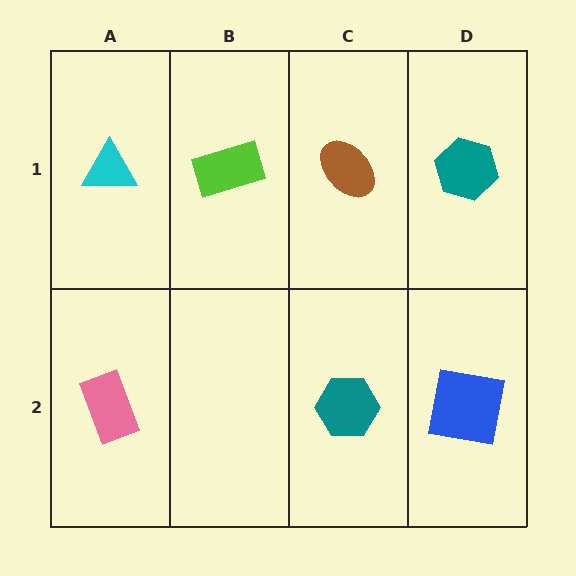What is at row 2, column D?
A blue square.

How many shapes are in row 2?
3 shapes.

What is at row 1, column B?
A lime rectangle.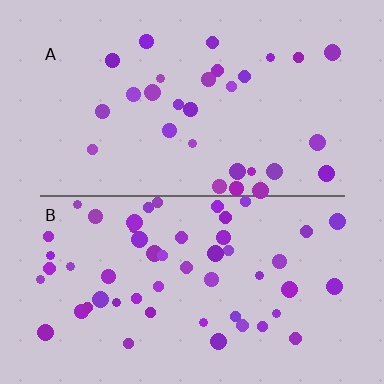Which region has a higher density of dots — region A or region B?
B (the bottom).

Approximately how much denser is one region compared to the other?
Approximately 1.8× — region B over region A.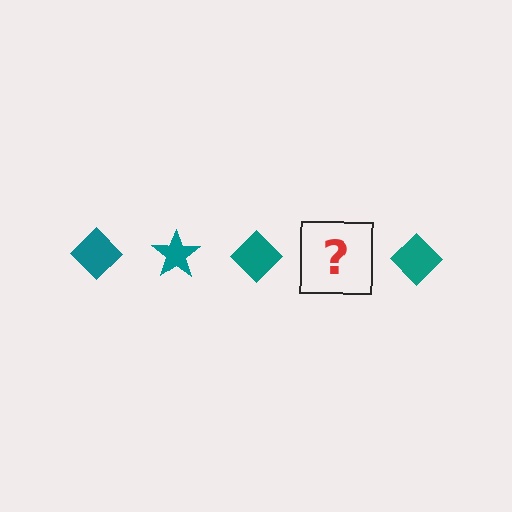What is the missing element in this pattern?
The missing element is a teal star.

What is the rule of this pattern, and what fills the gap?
The rule is that the pattern cycles through diamond, star shapes in teal. The gap should be filled with a teal star.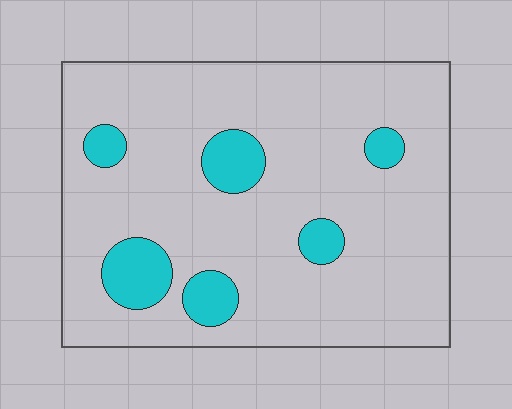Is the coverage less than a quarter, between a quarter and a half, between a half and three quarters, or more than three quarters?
Less than a quarter.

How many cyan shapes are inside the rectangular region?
6.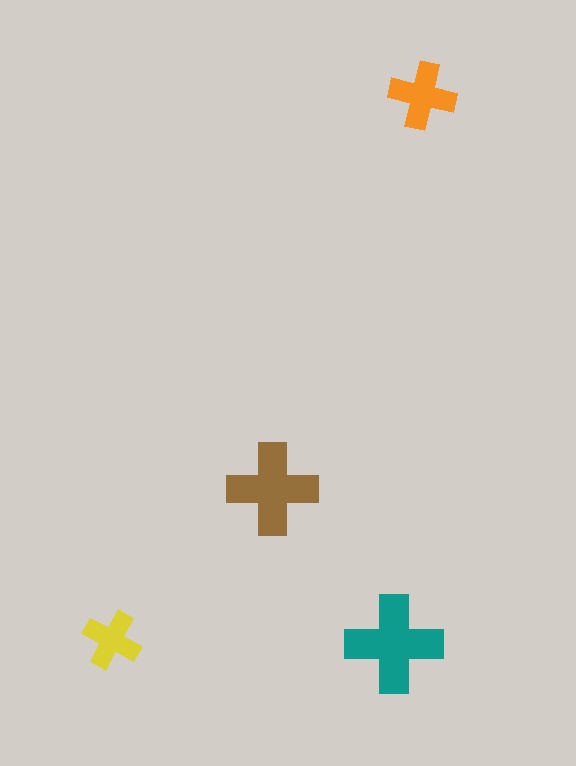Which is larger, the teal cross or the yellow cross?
The teal one.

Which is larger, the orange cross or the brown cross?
The brown one.